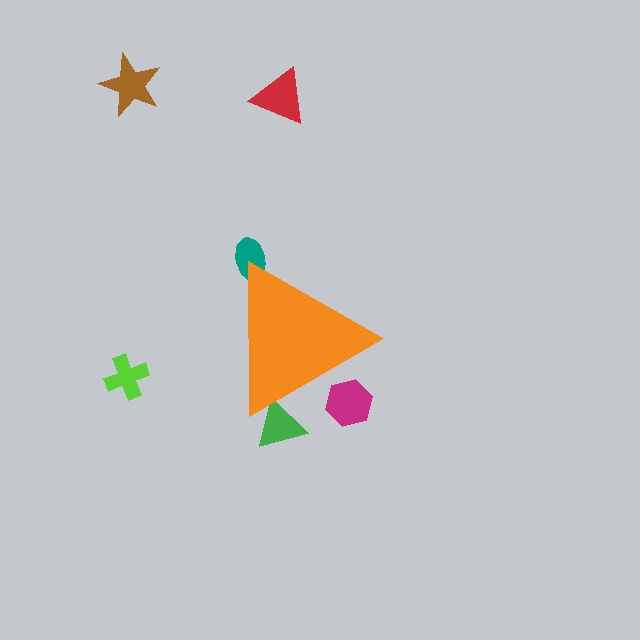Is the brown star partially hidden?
No, the brown star is fully visible.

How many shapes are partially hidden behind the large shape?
3 shapes are partially hidden.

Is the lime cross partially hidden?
No, the lime cross is fully visible.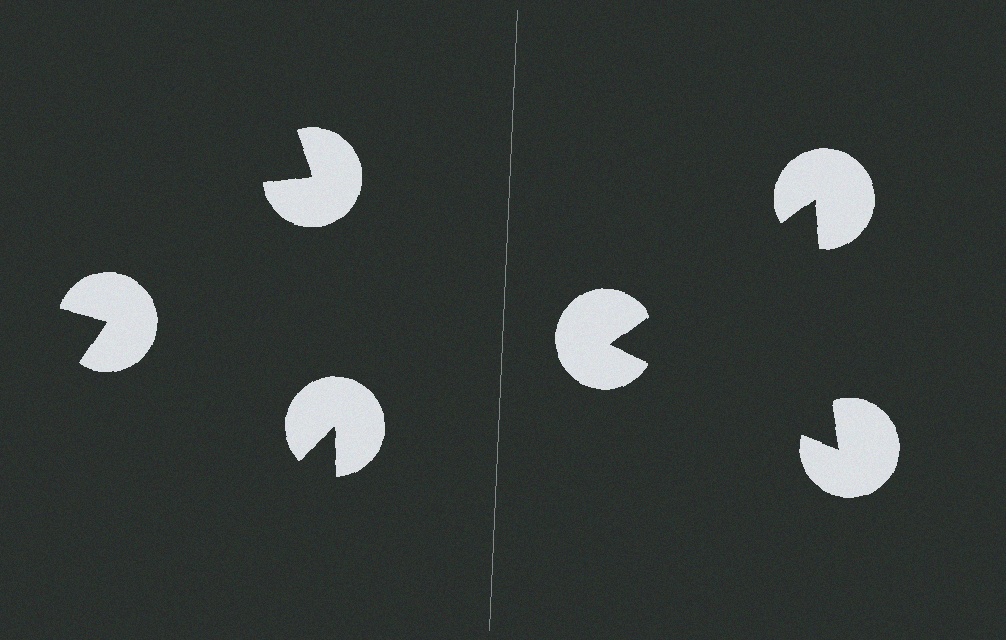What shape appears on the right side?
An illusory triangle.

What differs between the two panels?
The pac-man discs are positioned identically on both sides; only the wedge orientations differ. On the right they align to a triangle; on the left they are misaligned.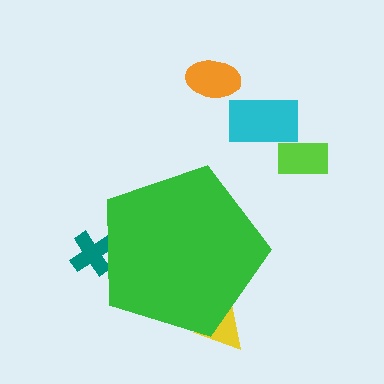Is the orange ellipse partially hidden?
No, the orange ellipse is fully visible.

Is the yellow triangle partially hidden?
Yes, the yellow triangle is partially hidden behind the green pentagon.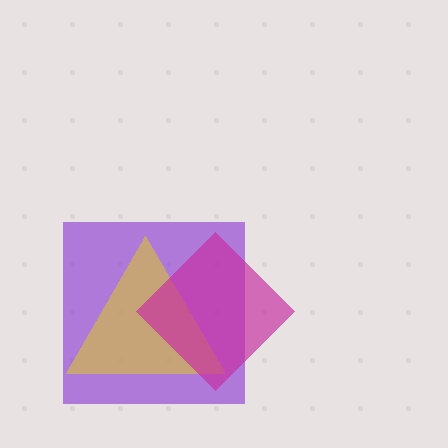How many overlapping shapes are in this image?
There are 3 overlapping shapes in the image.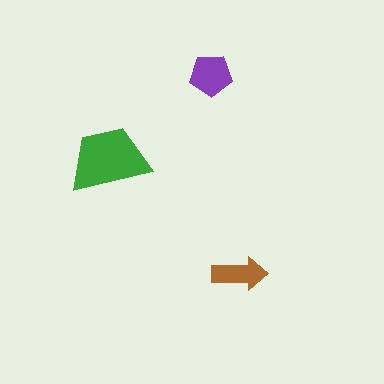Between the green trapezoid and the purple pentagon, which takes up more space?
The green trapezoid.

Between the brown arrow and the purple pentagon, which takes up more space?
The purple pentagon.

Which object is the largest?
The green trapezoid.